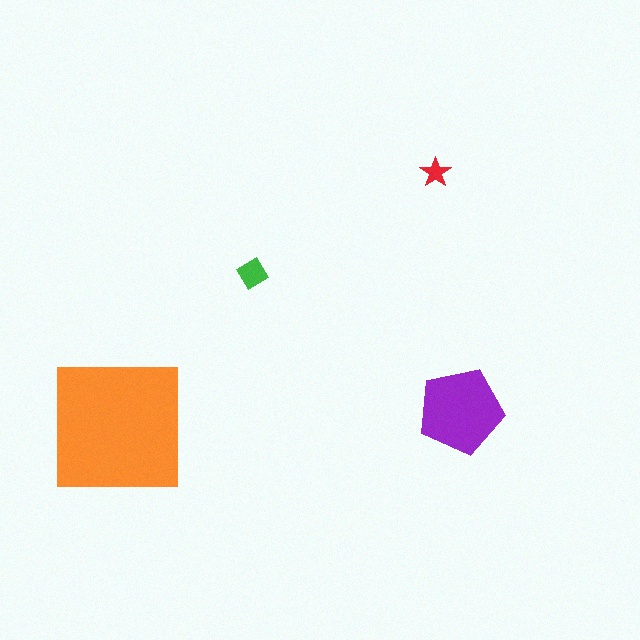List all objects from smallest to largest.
The red star, the green diamond, the purple pentagon, the orange square.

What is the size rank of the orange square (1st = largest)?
1st.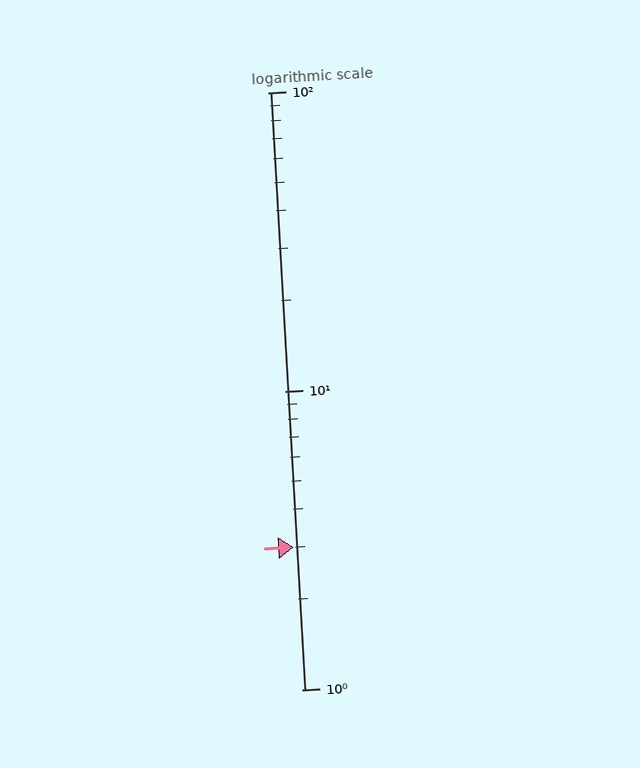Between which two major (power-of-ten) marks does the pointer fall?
The pointer is between 1 and 10.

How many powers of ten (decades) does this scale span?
The scale spans 2 decades, from 1 to 100.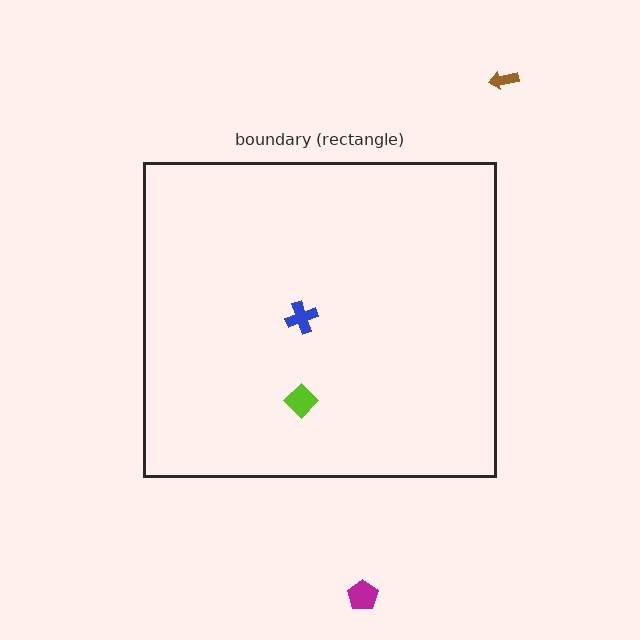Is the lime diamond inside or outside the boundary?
Inside.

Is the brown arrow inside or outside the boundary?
Outside.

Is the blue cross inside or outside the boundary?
Inside.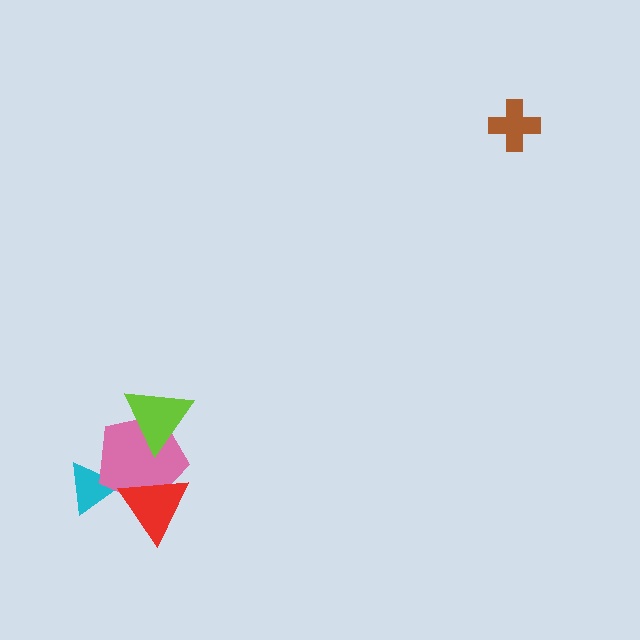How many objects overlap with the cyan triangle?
1 object overlaps with the cyan triangle.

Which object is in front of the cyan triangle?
The pink pentagon is in front of the cyan triangle.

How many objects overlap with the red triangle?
1 object overlaps with the red triangle.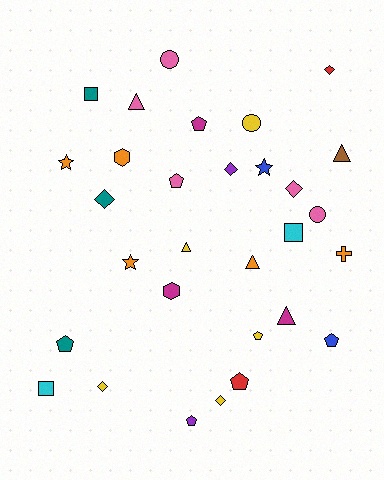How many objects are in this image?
There are 30 objects.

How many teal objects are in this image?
There are 3 teal objects.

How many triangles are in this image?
There are 5 triangles.